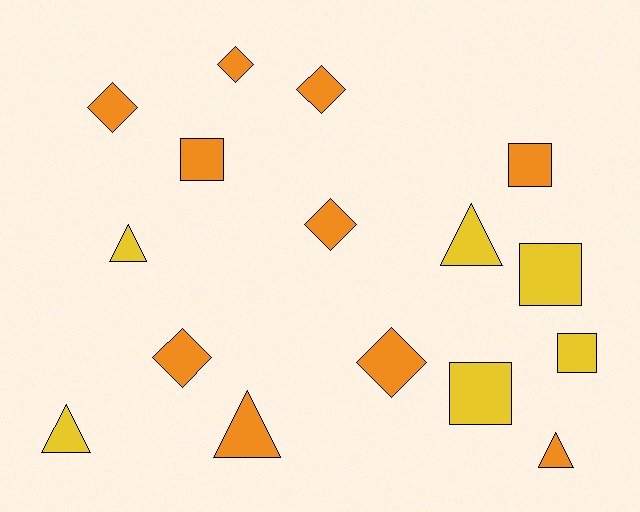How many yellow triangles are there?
There are 3 yellow triangles.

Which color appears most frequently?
Orange, with 10 objects.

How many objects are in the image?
There are 16 objects.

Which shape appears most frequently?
Diamond, with 6 objects.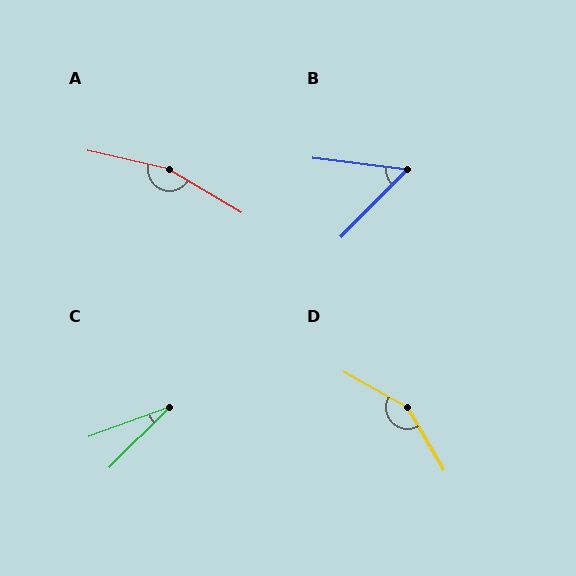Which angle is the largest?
A, at approximately 162 degrees.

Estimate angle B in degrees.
Approximately 53 degrees.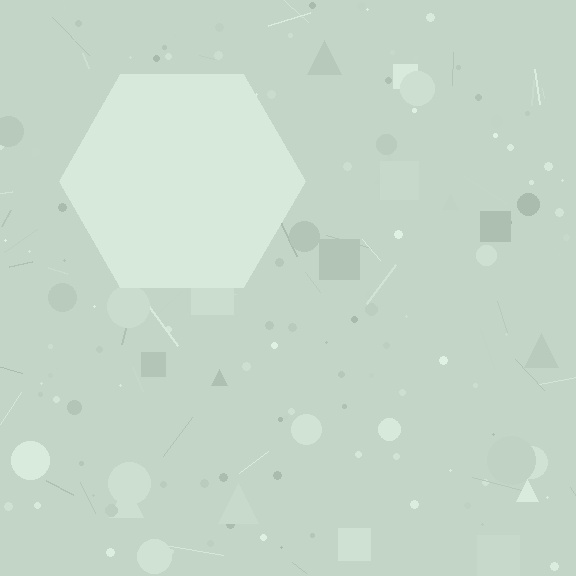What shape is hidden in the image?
A hexagon is hidden in the image.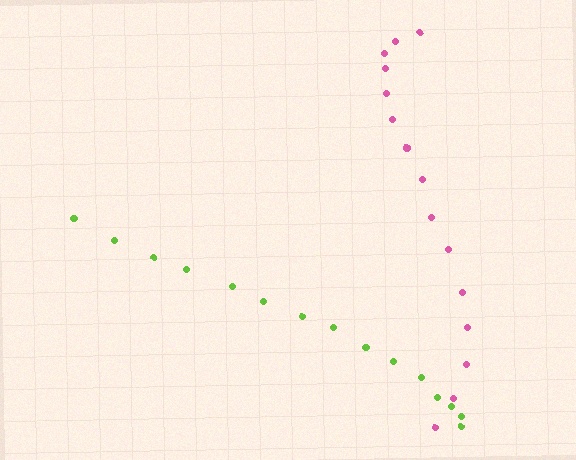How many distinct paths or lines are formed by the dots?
There are 2 distinct paths.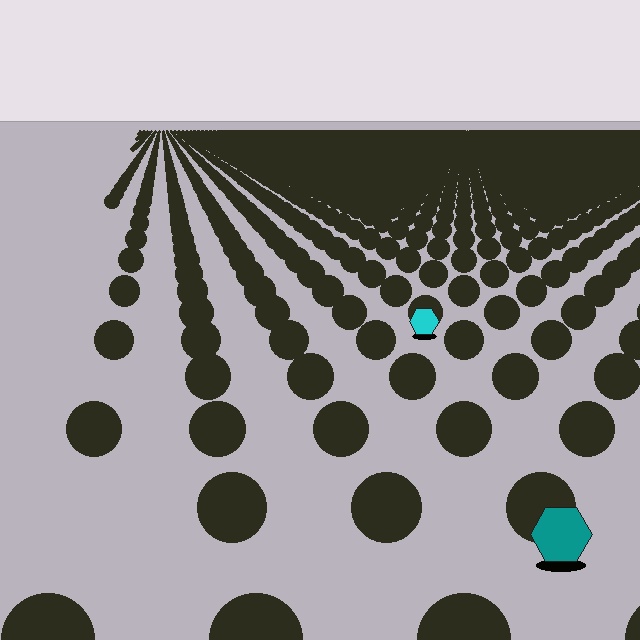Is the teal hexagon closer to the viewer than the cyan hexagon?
Yes. The teal hexagon is closer — you can tell from the texture gradient: the ground texture is coarser near it.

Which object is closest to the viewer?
The teal hexagon is closest. The texture marks near it are larger and more spread out.